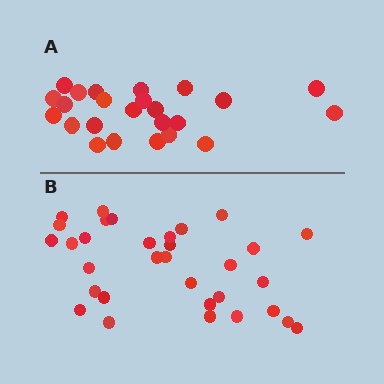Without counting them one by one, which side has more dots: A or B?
Region B (the bottom region) has more dots.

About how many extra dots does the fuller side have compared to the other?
Region B has roughly 8 or so more dots than region A.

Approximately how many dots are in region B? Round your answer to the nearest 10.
About 30 dots. (The exact count is 32, which rounds to 30.)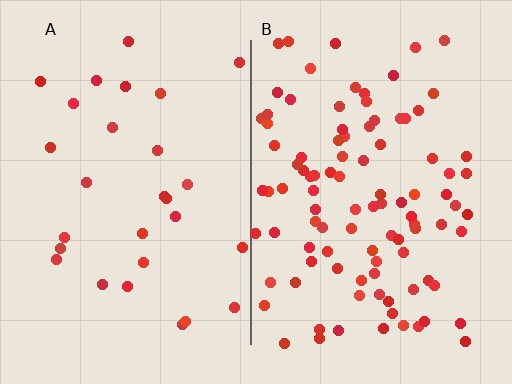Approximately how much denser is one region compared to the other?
Approximately 3.5× — region B over region A.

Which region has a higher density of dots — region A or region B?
B (the right).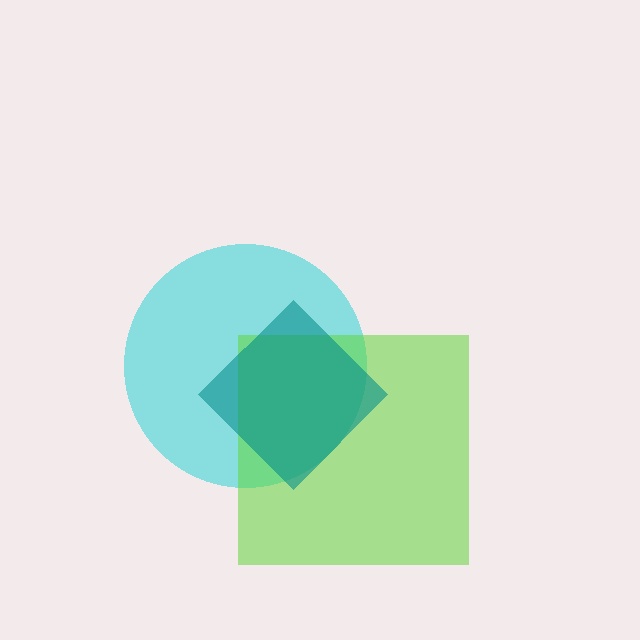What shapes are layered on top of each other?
The layered shapes are: a cyan circle, a lime square, a teal diamond.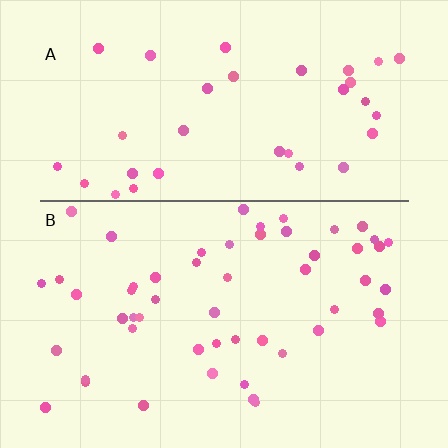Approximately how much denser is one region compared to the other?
Approximately 1.5× — region B over region A.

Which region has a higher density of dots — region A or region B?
B (the bottom).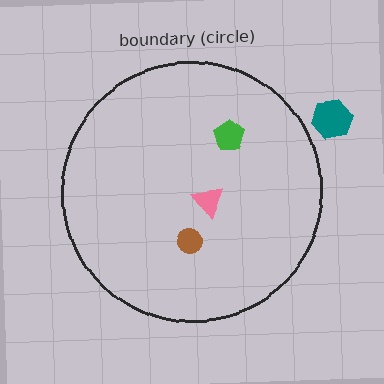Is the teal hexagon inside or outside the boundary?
Outside.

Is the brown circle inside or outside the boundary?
Inside.